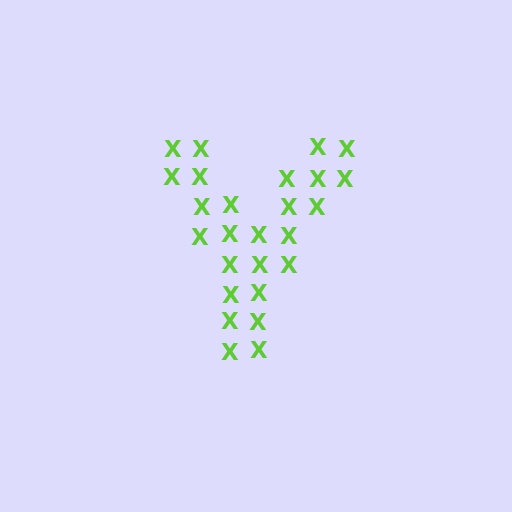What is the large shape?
The large shape is the letter Y.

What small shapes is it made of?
It is made of small letter X's.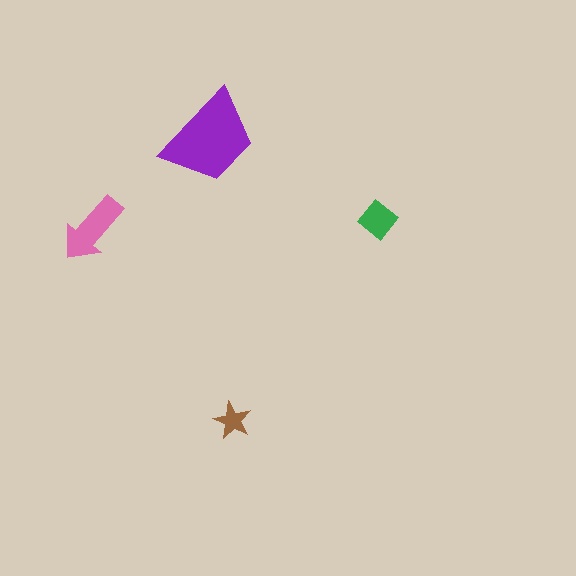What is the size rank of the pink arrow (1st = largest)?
2nd.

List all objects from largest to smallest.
The purple trapezoid, the pink arrow, the green diamond, the brown star.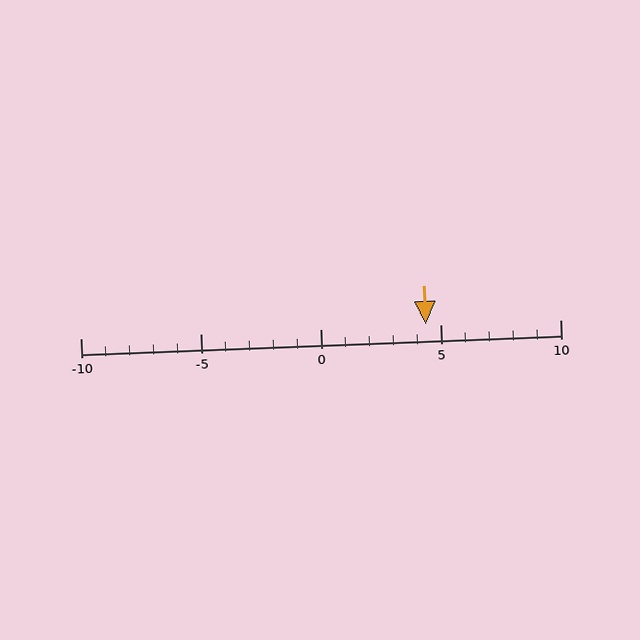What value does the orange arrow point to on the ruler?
The orange arrow points to approximately 4.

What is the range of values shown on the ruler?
The ruler shows values from -10 to 10.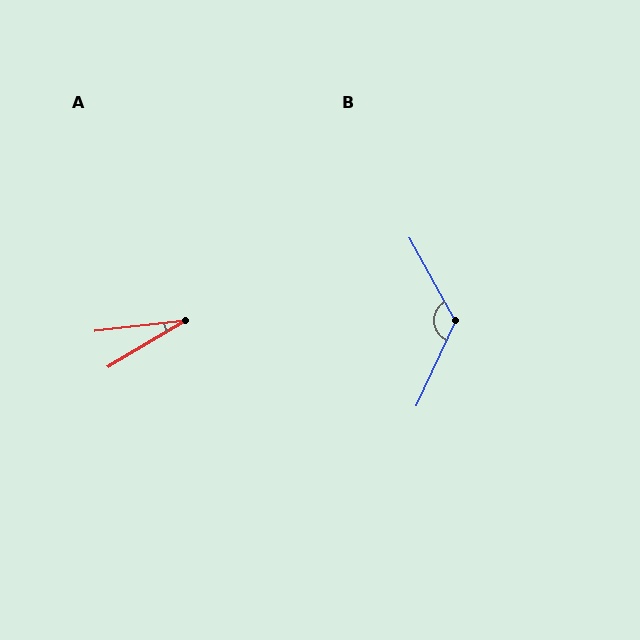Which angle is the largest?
B, at approximately 126 degrees.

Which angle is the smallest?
A, at approximately 24 degrees.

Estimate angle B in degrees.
Approximately 126 degrees.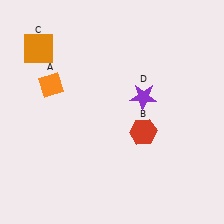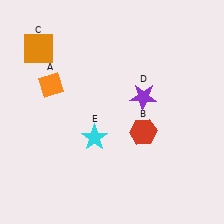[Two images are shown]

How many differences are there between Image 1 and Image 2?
There is 1 difference between the two images.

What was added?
A cyan star (E) was added in Image 2.